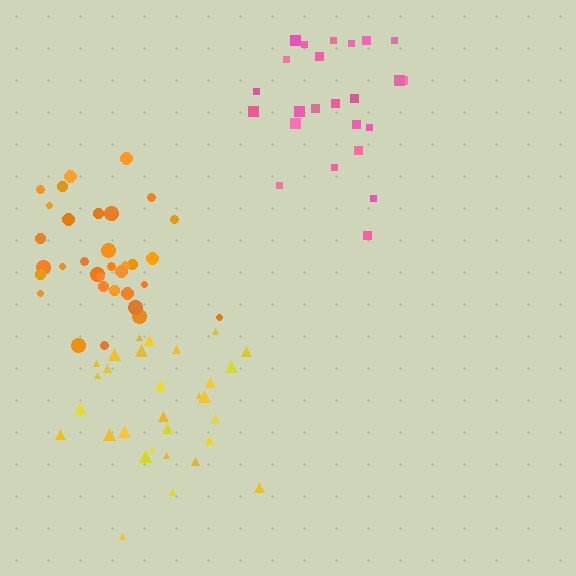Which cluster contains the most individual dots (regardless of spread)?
Orange (34).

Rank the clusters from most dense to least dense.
orange, yellow, pink.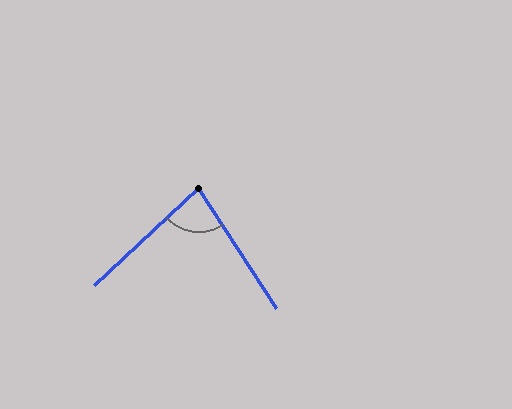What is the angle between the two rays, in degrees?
Approximately 80 degrees.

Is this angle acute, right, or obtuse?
It is acute.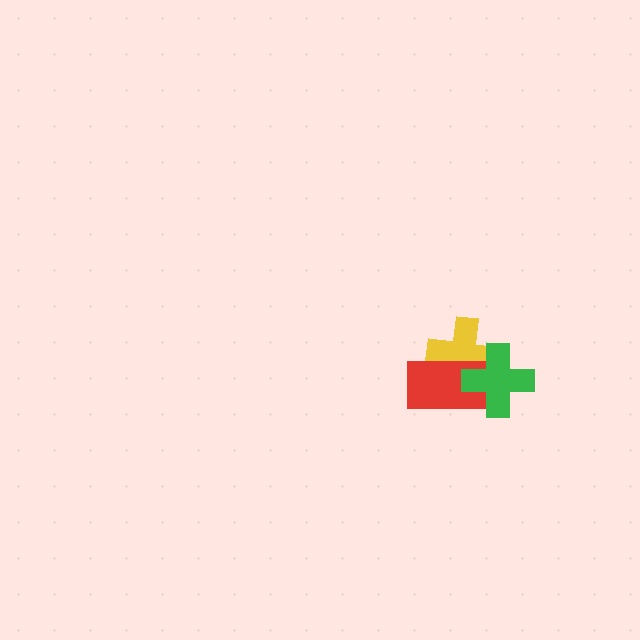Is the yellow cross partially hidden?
Yes, it is partially covered by another shape.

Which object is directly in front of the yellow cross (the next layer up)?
The red rectangle is directly in front of the yellow cross.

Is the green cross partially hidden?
No, no other shape covers it.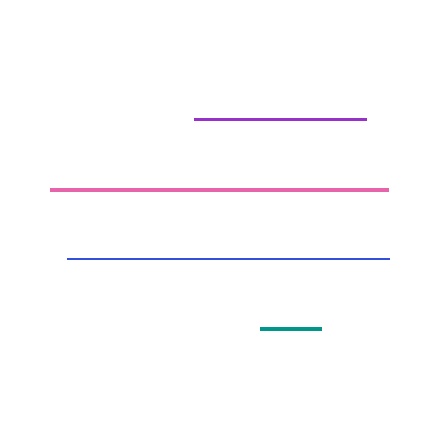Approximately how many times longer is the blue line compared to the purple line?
The blue line is approximately 1.9 times the length of the purple line.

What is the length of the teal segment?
The teal segment is approximately 61 pixels long.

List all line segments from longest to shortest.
From longest to shortest: pink, blue, purple, teal.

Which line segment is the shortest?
The teal line is the shortest at approximately 61 pixels.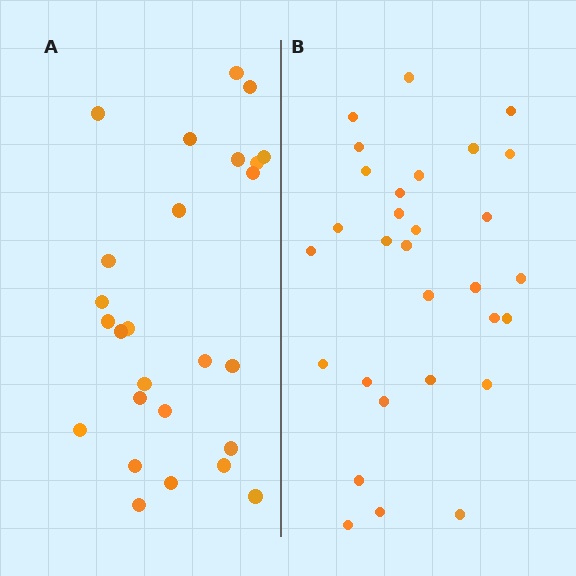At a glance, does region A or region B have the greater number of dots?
Region B (the right region) has more dots.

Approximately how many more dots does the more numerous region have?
Region B has about 4 more dots than region A.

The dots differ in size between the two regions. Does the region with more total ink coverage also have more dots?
No. Region A has more total ink coverage because its dots are larger, but region B actually contains more individual dots. Total area can be misleading — the number of items is what matters here.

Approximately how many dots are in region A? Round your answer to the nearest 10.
About 30 dots. (The exact count is 26, which rounds to 30.)